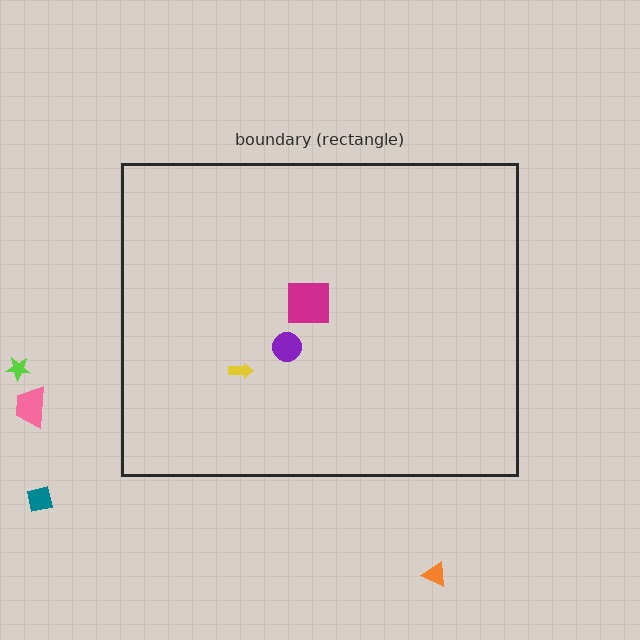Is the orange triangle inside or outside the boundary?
Outside.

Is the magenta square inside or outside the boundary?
Inside.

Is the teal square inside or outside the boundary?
Outside.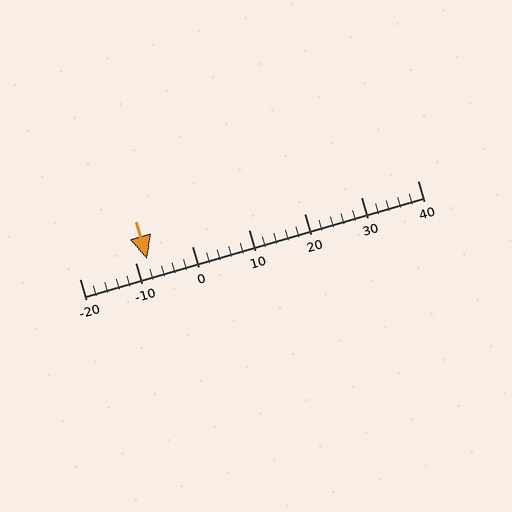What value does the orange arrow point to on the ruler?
The orange arrow points to approximately -8.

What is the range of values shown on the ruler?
The ruler shows values from -20 to 40.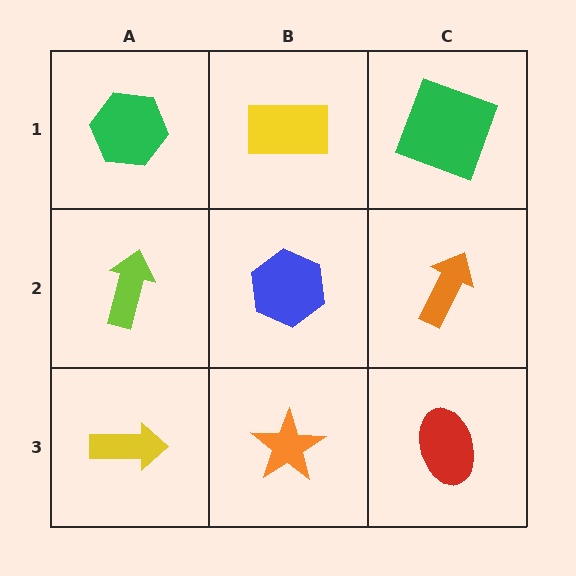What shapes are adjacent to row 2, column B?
A yellow rectangle (row 1, column B), an orange star (row 3, column B), a lime arrow (row 2, column A), an orange arrow (row 2, column C).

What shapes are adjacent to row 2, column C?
A green square (row 1, column C), a red ellipse (row 3, column C), a blue hexagon (row 2, column B).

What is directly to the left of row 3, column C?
An orange star.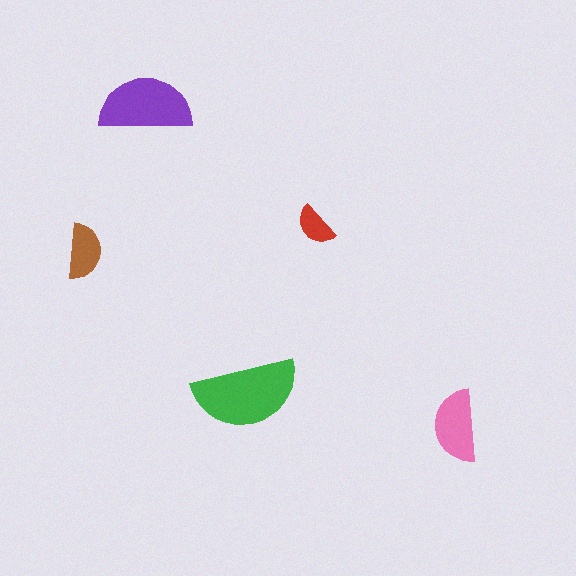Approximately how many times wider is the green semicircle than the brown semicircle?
About 2 times wider.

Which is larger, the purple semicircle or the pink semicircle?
The purple one.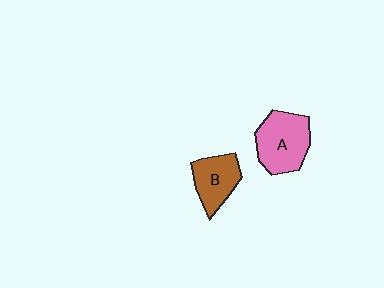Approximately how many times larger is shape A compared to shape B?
Approximately 1.3 times.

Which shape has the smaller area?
Shape B (brown).